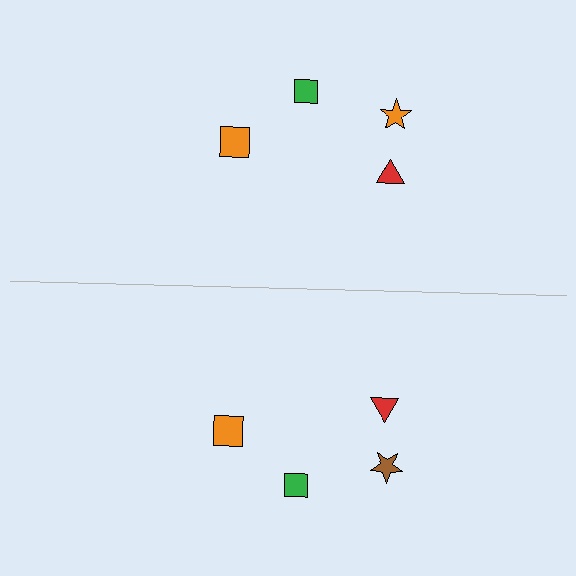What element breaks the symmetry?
The brown star on the bottom side breaks the symmetry — its mirror counterpart is orange.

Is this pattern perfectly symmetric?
No, the pattern is not perfectly symmetric. The brown star on the bottom side breaks the symmetry — its mirror counterpart is orange.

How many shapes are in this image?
There are 8 shapes in this image.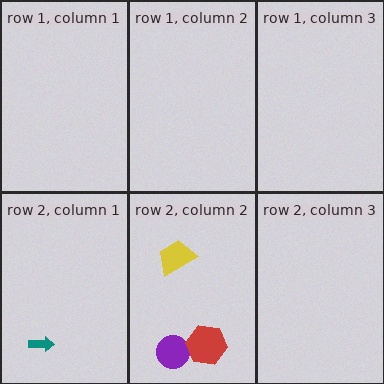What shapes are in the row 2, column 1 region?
The teal arrow.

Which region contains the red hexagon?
The row 2, column 2 region.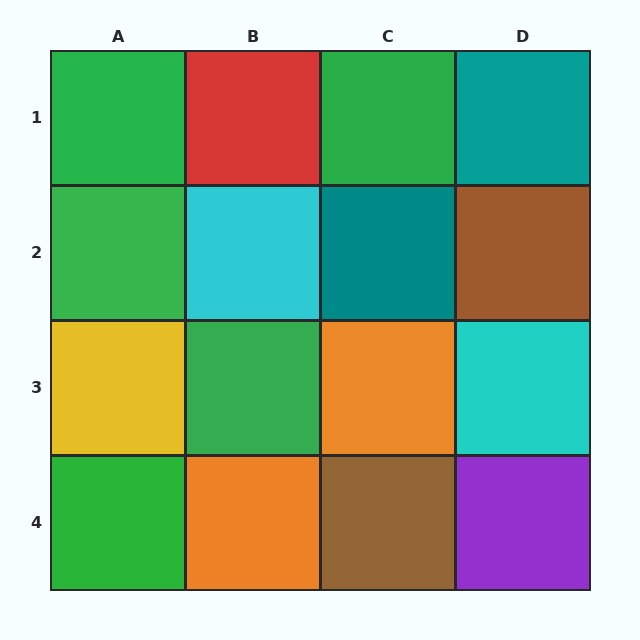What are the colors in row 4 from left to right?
Green, orange, brown, purple.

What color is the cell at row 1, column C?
Green.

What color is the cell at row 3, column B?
Green.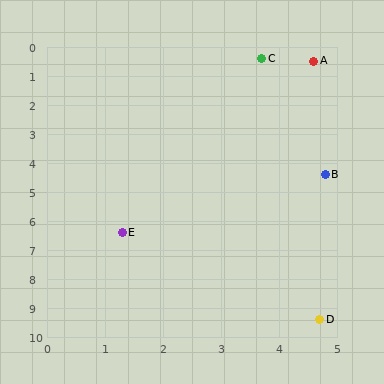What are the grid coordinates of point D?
Point D is at approximately (4.7, 9.4).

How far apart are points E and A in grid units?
Points E and A are about 6.8 grid units apart.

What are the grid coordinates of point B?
Point B is at approximately (4.8, 4.4).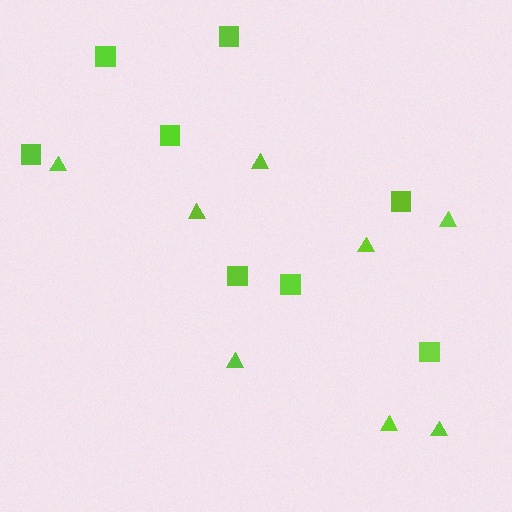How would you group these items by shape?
There are 2 groups: one group of squares (8) and one group of triangles (8).